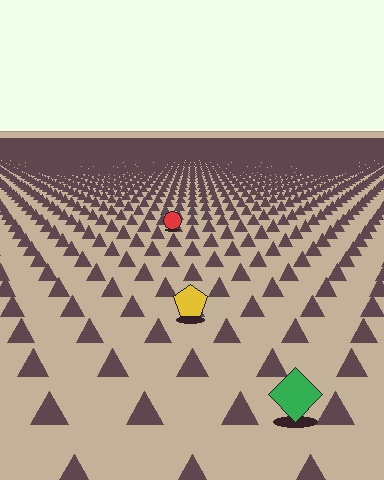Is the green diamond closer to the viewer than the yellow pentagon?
Yes. The green diamond is closer — you can tell from the texture gradient: the ground texture is coarser near it.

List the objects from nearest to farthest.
From nearest to farthest: the green diamond, the yellow pentagon, the red circle.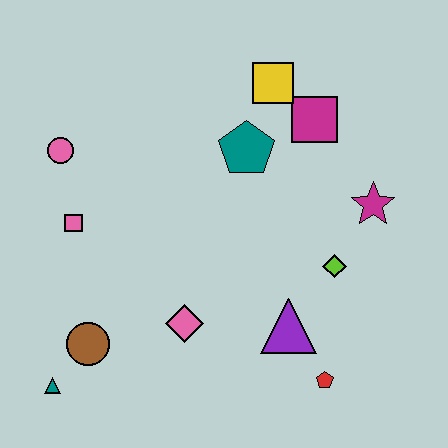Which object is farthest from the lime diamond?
The teal triangle is farthest from the lime diamond.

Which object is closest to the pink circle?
The pink square is closest to the pink circle.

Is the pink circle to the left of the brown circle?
Yes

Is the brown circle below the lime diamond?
Yes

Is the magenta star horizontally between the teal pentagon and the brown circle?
No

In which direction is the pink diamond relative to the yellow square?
The pink diamond is below the yellow square.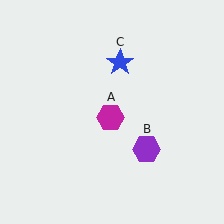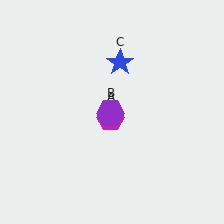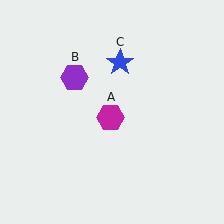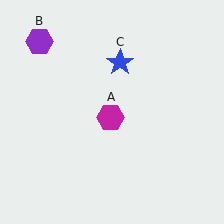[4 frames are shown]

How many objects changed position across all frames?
1 object changed position: purple hexagon (object B).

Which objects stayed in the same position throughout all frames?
Magenta hexagon (object A) and blue star (object C) remained stationary.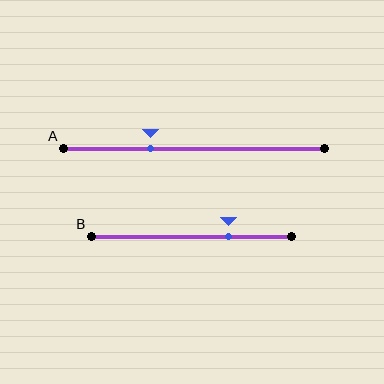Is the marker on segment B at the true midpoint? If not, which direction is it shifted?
No, the marker on segment B is shifted to the right by about 19% of the segment length.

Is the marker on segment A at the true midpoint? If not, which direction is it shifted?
No, the marker on segment A is shifted to the left by about 17% of the segment length.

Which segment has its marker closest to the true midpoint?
Segment A has its marker closest to the true midpoint.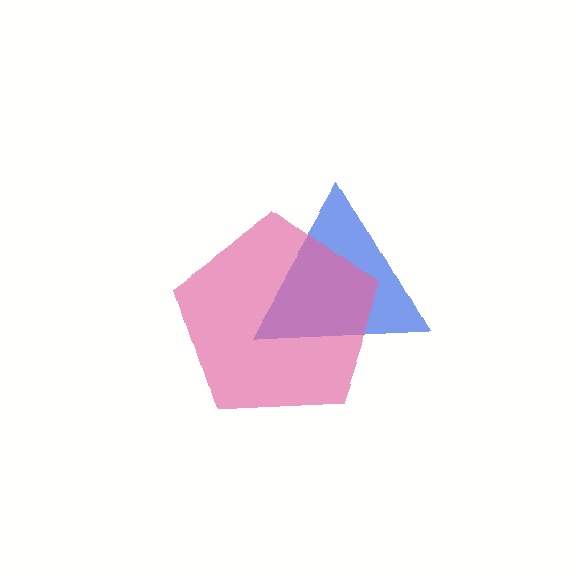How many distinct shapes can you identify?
There are 2 distinct shapes: a blue triangle, a pink pentagon.